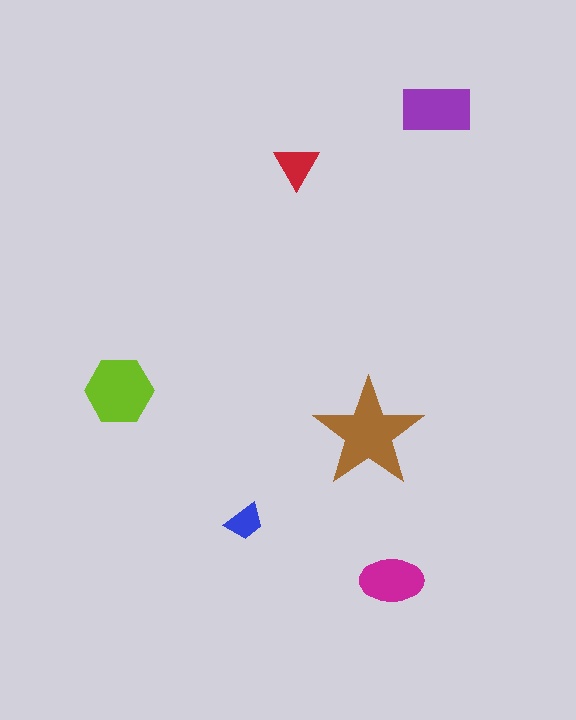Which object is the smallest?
The blue trapezoid.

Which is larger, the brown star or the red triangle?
The brown star.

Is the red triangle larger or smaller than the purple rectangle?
Smaller.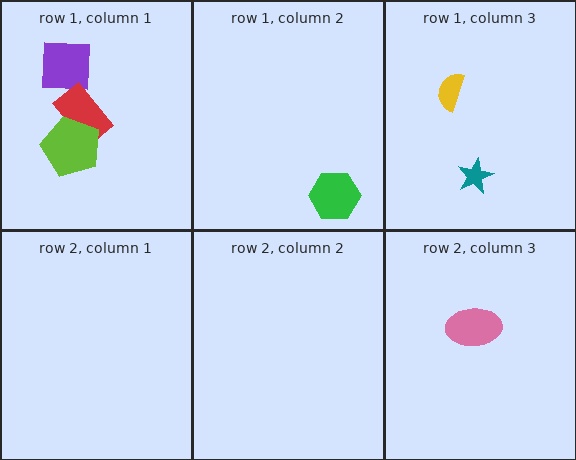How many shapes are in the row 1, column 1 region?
3.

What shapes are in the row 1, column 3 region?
The teal star, the yellow semicircle.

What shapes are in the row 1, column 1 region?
The purple square, the red rectangle, the lime pentagon.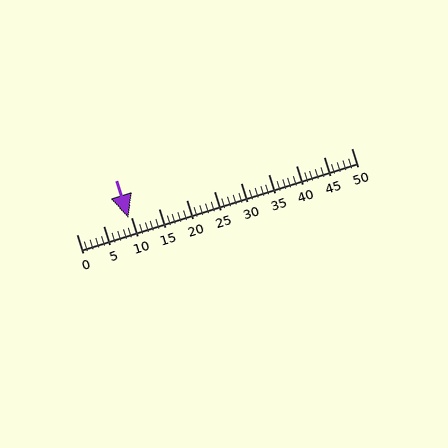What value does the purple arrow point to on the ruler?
The purple arrow points to approximately 9.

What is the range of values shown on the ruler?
The ruler shows values from 0 to 50.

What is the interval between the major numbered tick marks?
The major tick marks are spaced 5 units apart.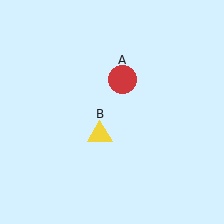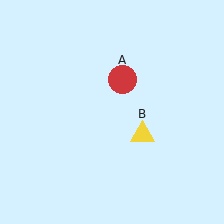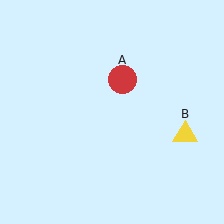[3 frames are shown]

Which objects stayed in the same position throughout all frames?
Red circle (object A) remained stationary.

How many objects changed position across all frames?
1 object changed position: yellow triangle (object B).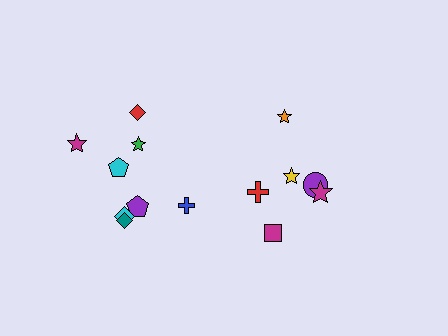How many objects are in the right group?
There are 6 objects.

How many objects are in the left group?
There are 8 objects.